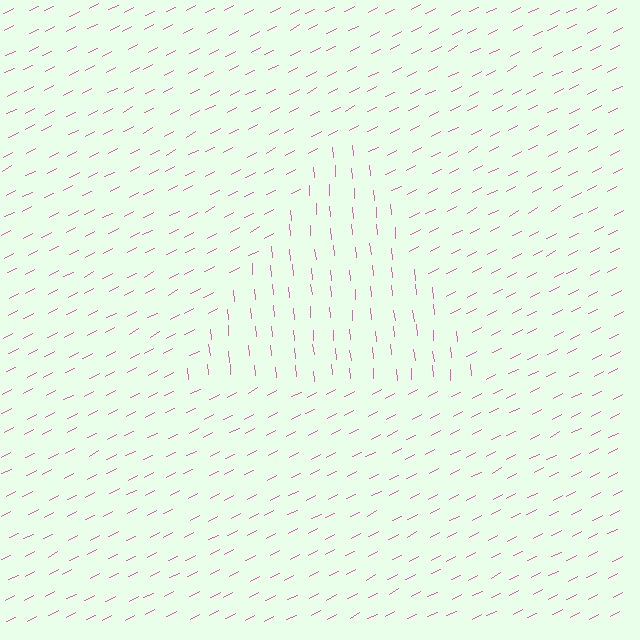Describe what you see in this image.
The image is filled with small pink line segments. A triangle region in the image has lines oriented differently from the surrounding lines, creating a visible texture boundary.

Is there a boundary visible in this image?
Yes, there is a texture boundary formed by a change in line orientation.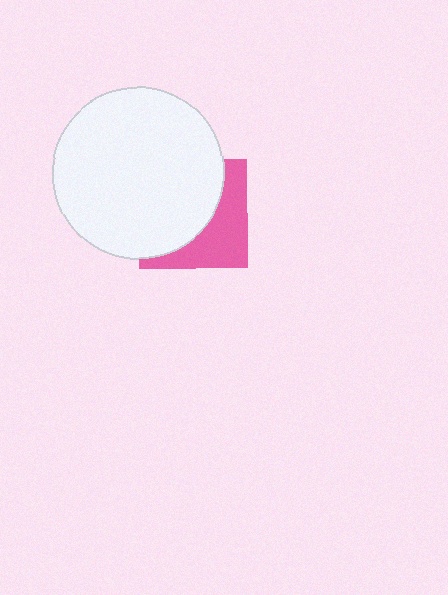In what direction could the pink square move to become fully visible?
The pink square could move toward the lower-right. That would shift it out from behind the white circle entirely.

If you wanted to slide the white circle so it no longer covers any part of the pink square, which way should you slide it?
Slide it toward the upper-left — that is the most direct way to separate the two shapes.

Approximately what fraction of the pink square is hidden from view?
Roughly 59% of the pink square is hidden behind the white circle.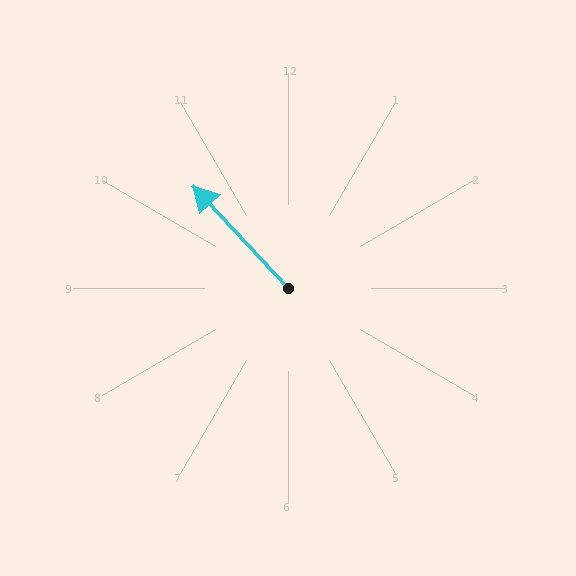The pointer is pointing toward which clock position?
Roughly 11 o'clock.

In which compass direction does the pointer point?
Northwest.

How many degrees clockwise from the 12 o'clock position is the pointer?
Approximately 317 degrees.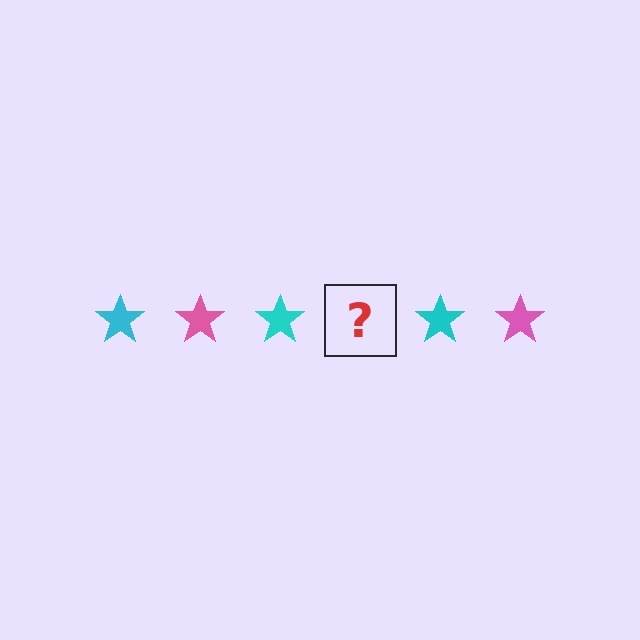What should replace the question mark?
The question mark should be replaced with a pink star.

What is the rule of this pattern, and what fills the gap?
The rule is that the pattern cycles through cyan, pink stars. The gap should be filled with a pink star.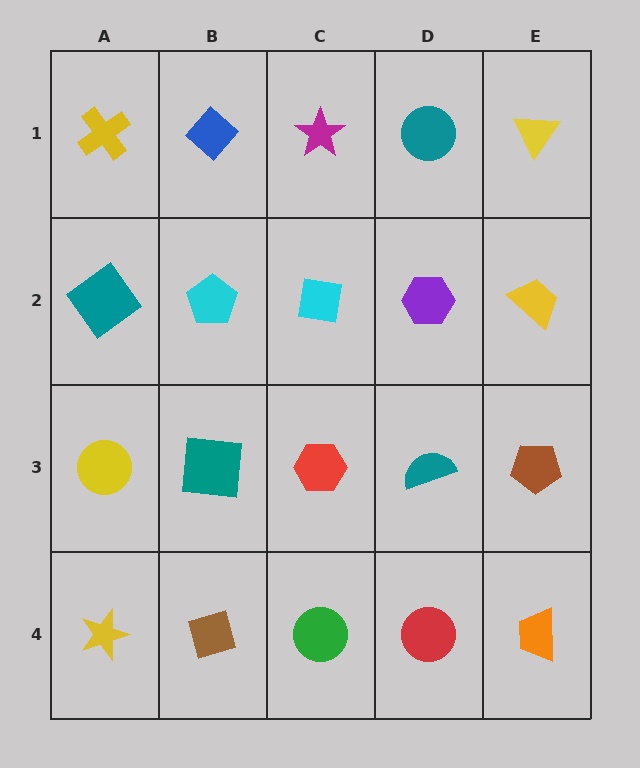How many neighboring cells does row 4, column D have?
3.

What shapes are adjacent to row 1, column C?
A cyan square (row 2, column C), a blue diamond (row 1, column B), a teal circle (row 1, column D).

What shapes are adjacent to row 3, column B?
A cyan pentagon (row 2, column B), a brown diamond (row 4, column B), a yellow circle (row 3, column A), a red hexagon (row 3, column C).